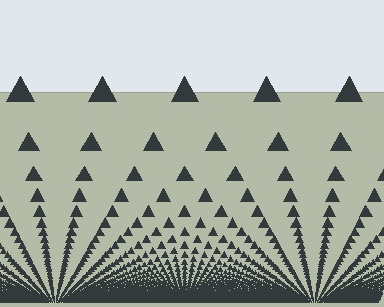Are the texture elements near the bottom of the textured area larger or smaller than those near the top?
Smaller. The gradient is inverted — elements near the bottom are smaller and denser.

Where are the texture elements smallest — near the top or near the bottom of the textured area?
Near the bottom.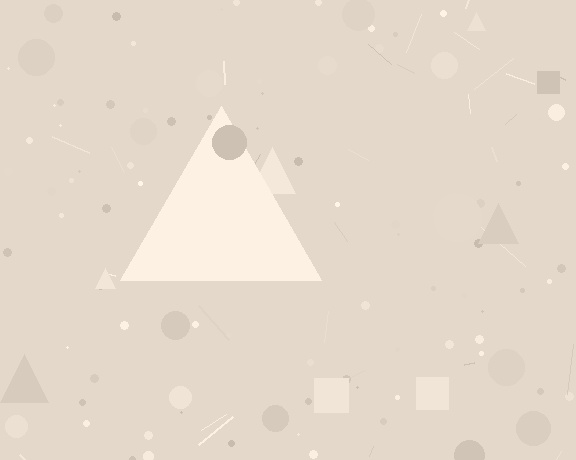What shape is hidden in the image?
A triangle is hidden in the image.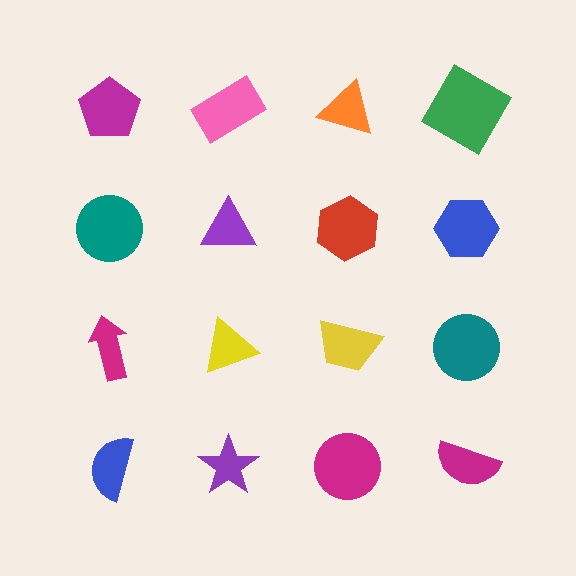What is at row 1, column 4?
A green square.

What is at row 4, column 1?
A blue semicircle.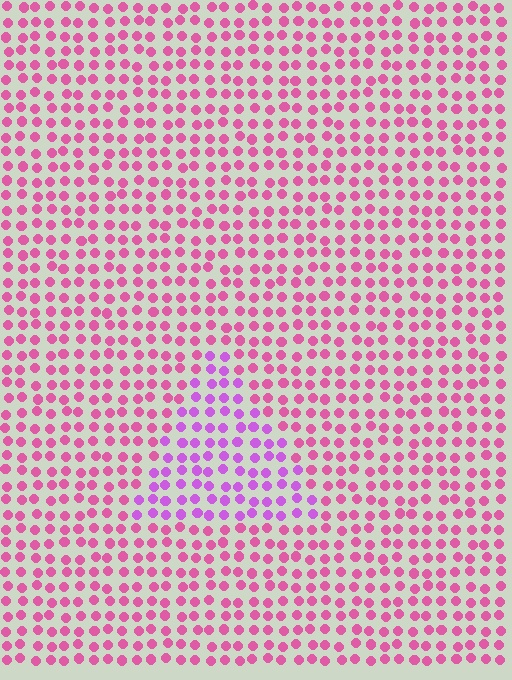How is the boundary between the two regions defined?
The boundary is defined purely by a slight shift in hue (about 36 degrees). Spacing, size, and orientation are identical on both sides.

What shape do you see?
I see a triangle.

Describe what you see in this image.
The image is filled with small pink elements in a uniform arrangement. A triangle-shaped region is visible where the elements are tinted to a slightly different hue, forming a subtle color boundary.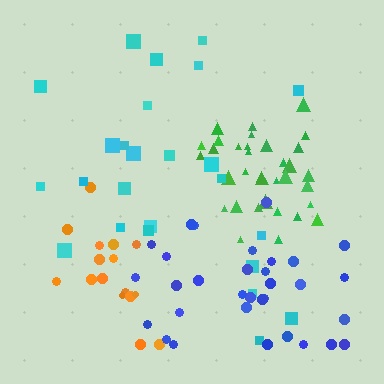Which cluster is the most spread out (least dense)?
Cyan.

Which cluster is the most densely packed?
Green.